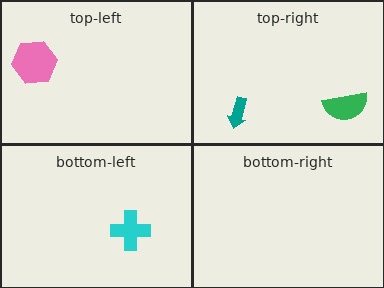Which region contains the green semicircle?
The top-right region.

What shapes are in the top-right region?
The teal arrow, the green semicircle.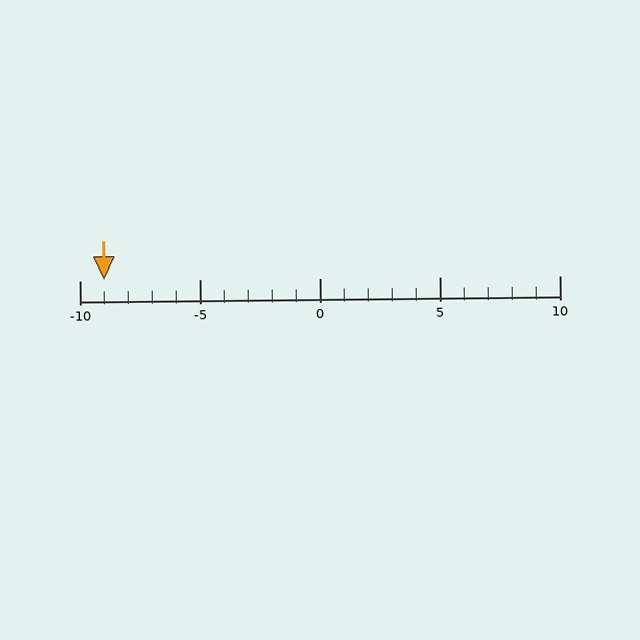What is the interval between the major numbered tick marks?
The major tick marks are spaced 5 units apart.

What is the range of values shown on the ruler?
The ruler shows values from -10 to 10.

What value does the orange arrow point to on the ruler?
The orange arrow points to approximately -9.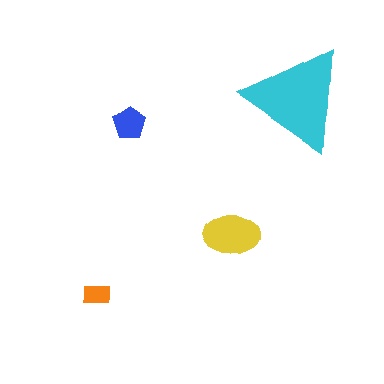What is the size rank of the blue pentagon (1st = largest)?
3rd.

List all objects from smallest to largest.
The orange rectangle, the blue pentagon, the yellow ellipse, the cyan triangle.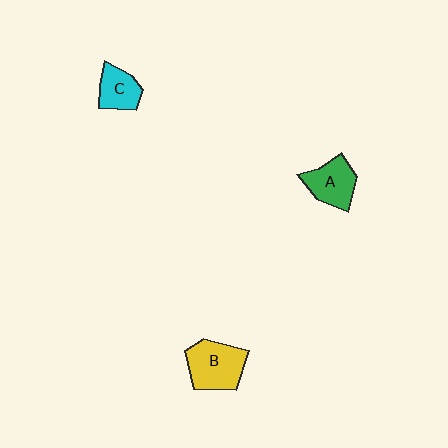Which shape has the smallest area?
Shape C (cyan).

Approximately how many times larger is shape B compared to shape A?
Approximately 1.3 times.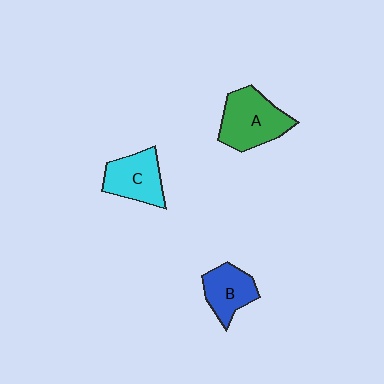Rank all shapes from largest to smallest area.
From largest to smallest: A (green), C (cyan), B (blue).